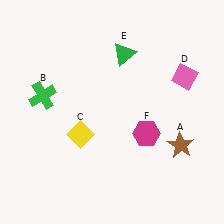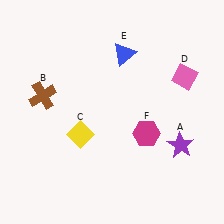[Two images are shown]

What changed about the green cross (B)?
In Image 1, B is green. In Image 2, it changed to brown.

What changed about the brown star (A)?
In Image 1, A is brown. In Image 2, it changed to purple.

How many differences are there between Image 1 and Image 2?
There are 3 differences between the two images.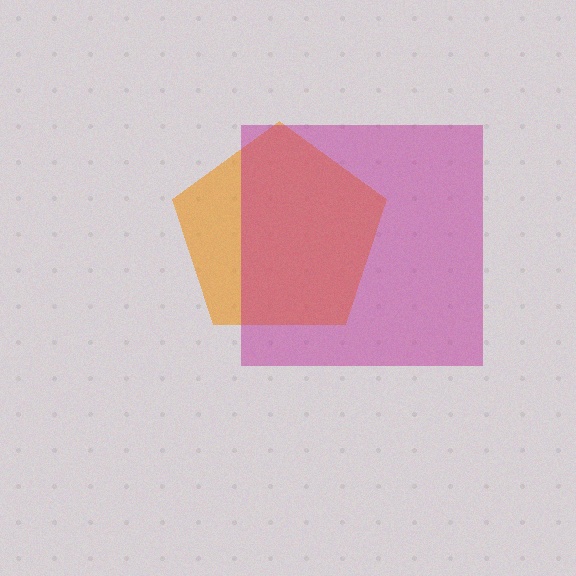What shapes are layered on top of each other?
The layered shapes are: an orange pentagon, a magenta square.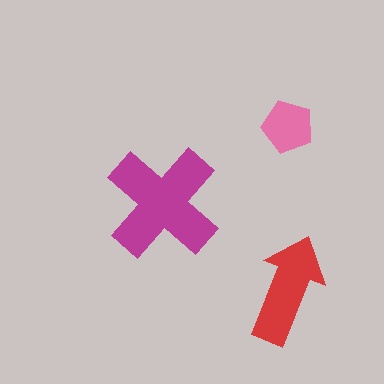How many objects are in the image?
There are 3 objects in the image.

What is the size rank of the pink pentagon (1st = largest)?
3rd.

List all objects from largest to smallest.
The magenta cross, the red arrow, the pink pentagon.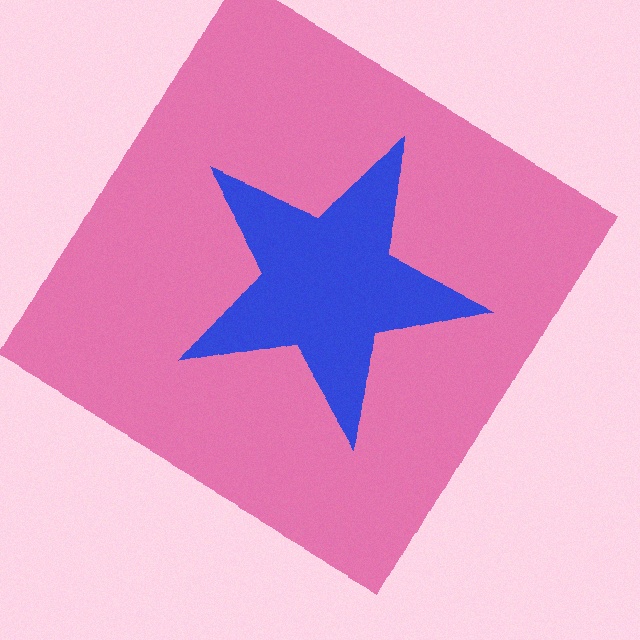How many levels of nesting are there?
2.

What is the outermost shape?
The pink diamond.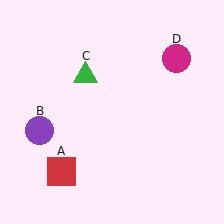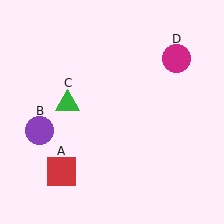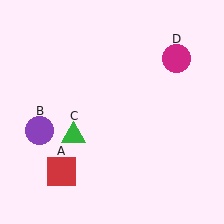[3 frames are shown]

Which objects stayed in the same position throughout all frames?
Red square (object A) and purple circle (object B) and magenta circle (object D) remained stationary.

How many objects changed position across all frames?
1 object changed position: green triangle (object C).